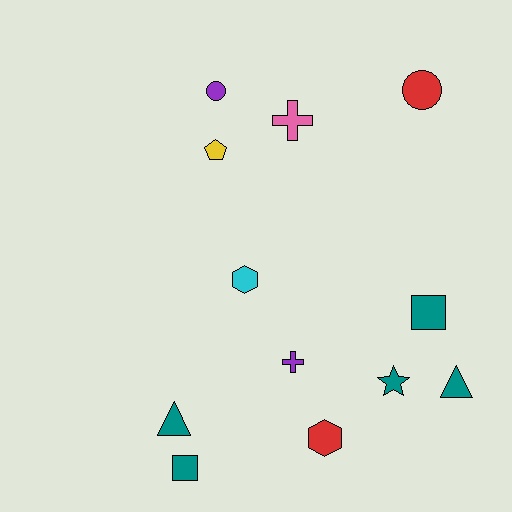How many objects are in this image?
There are 12 objects.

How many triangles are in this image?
There are 2 triangles.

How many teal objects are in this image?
There are 5 teal objects.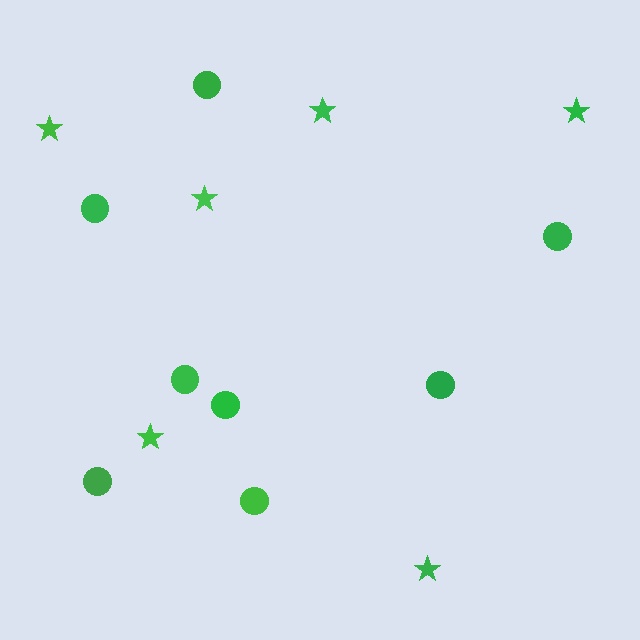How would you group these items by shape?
There are 2 groups: one group of stars (6) and one group of circles (8).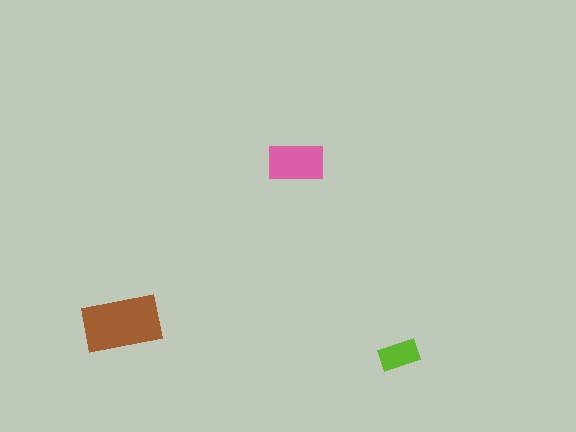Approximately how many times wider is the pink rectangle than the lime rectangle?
About 1.5 times wider.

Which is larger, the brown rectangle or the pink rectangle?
The brown one.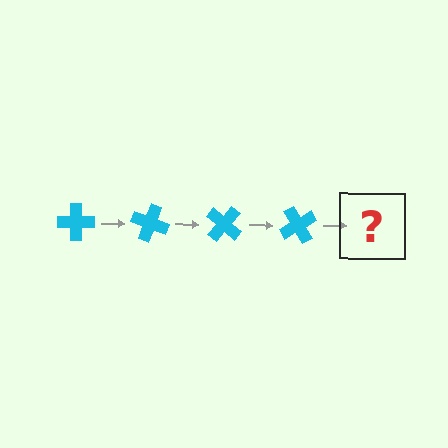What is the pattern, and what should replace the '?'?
The pattern is that the cross rotates 20 degrees each step. The '?' should be a cyan cross rotated 80 degrees.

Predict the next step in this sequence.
The next step is a cyan cross rotated 80 degrees.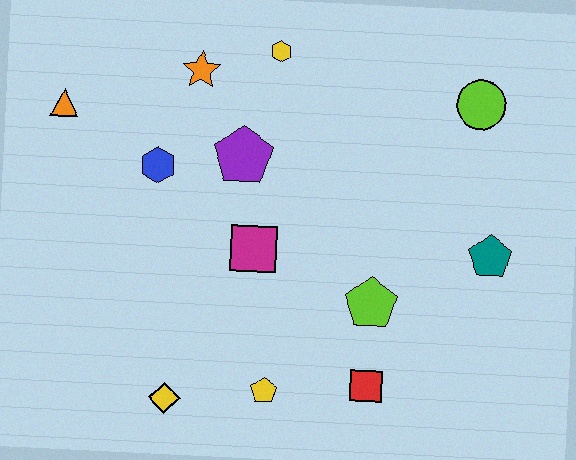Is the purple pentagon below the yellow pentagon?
No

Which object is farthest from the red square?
The orange triangle is farthest from the red square.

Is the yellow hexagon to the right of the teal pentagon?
No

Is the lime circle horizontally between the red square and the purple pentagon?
No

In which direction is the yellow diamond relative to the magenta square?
The yellow diamond is below the magenta square.